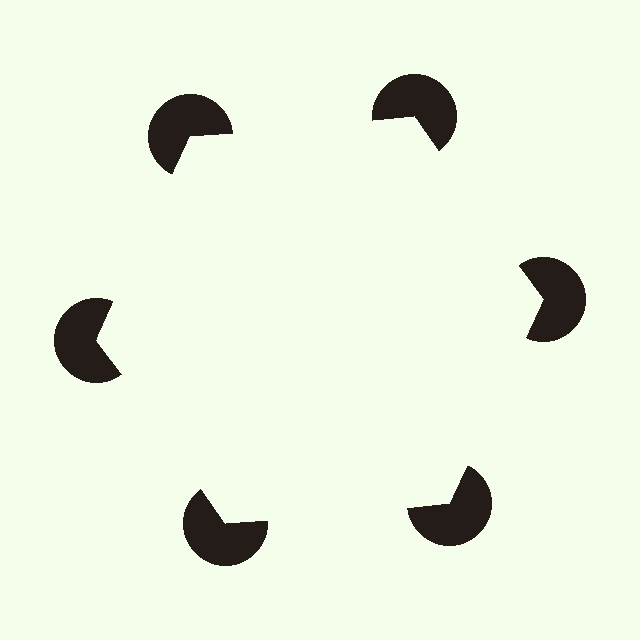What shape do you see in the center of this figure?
An illusory hexagon — its edges are inferred from the aligned wedge cuts in the pac-man discs, not physically drawn.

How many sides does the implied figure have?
6 sides.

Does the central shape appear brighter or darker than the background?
It typically appears slightly brighter than the background, even though no actual brightness change is drawn.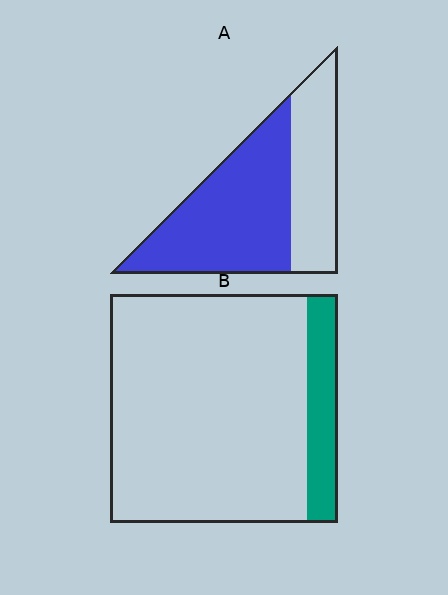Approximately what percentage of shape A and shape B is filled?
A is approximately 65% and B is approximately 15%.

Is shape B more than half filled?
No.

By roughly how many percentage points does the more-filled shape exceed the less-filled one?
By roughly 50 percentage points (A over B).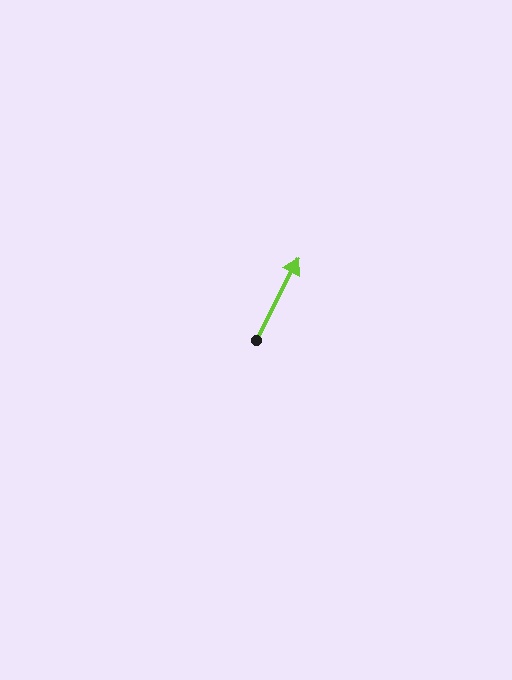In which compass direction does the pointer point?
Northeast.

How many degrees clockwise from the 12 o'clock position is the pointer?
Approximately 27 degrees.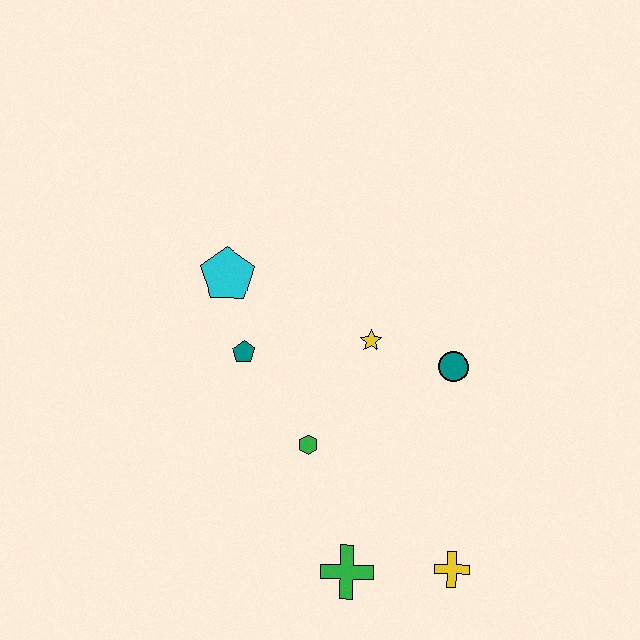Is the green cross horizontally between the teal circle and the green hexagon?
Yes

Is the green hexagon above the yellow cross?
Yes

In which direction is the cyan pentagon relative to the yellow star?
The cyan pentagon is to the left of the yellow star.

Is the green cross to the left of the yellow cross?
Yes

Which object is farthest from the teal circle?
The cyan pentagon is farthest from the teal circle.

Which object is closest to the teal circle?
The yellow star is closest to the teal circle.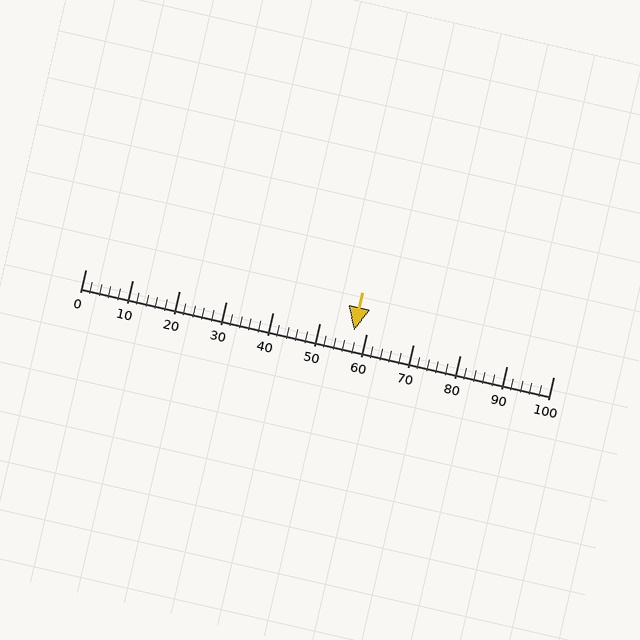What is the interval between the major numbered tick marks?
The major tick marks are spaced 10 units apart.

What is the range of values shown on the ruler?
The ruler shows values from 0 to 100.